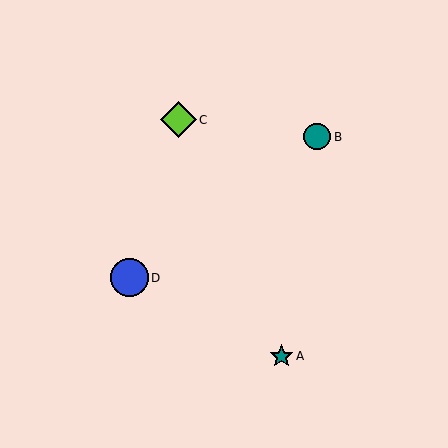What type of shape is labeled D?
Shape D is a blue circle.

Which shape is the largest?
The blue circle (labeled D) is the largest.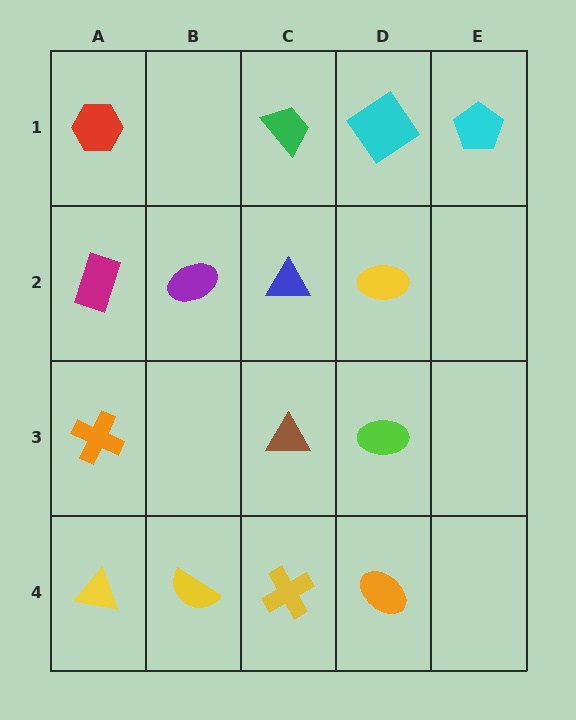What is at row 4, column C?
A yellow cross.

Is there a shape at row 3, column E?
No, that cell is empty.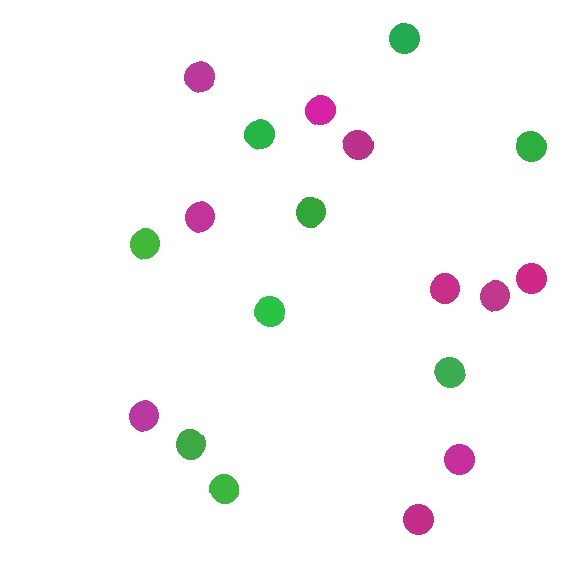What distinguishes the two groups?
There are 2 groups: one group of magenta circles (10) and one group of green circles (9).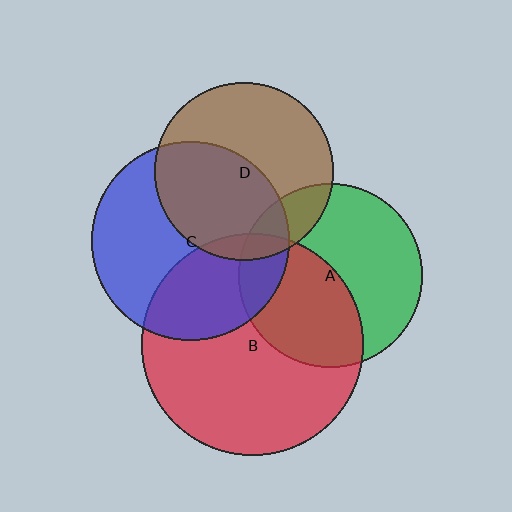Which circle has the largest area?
Circle B (red).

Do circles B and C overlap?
Yes.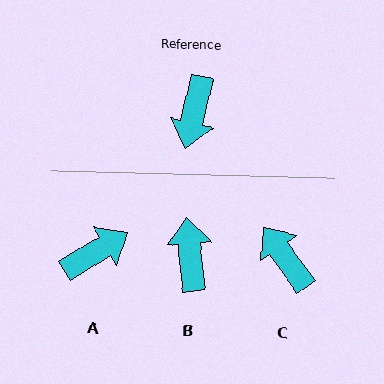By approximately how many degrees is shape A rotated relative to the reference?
Approximately 134 degrees counter-clockwise.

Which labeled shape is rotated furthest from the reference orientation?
B, about 162 degrees away.